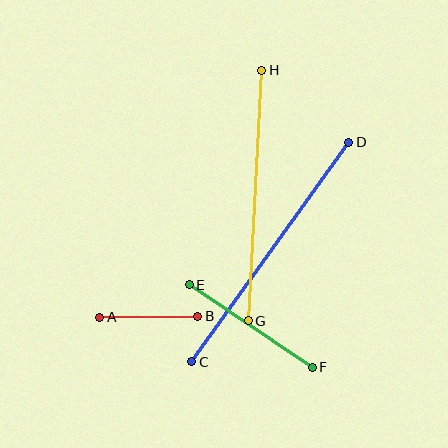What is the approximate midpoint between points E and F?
The midpoint is at approximately (251, 326) pixels.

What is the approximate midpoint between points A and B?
The midpoint is at approximately (149, 317) pixels.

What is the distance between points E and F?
The distance is approximately 148 pixels.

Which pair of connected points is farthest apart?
Points C and D are farthest apart.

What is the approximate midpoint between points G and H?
The midpoint is at approximately (255, 196) pixels.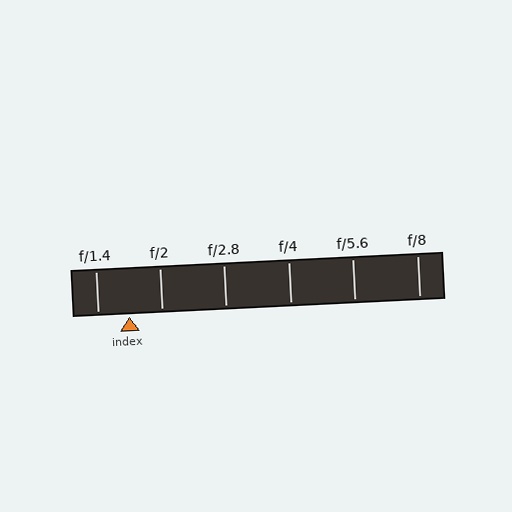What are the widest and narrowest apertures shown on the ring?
The widest aperture shown is f/1.4 and the narrowest is f/8.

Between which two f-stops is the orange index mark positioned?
The index mark is between f/1.4 and f/2.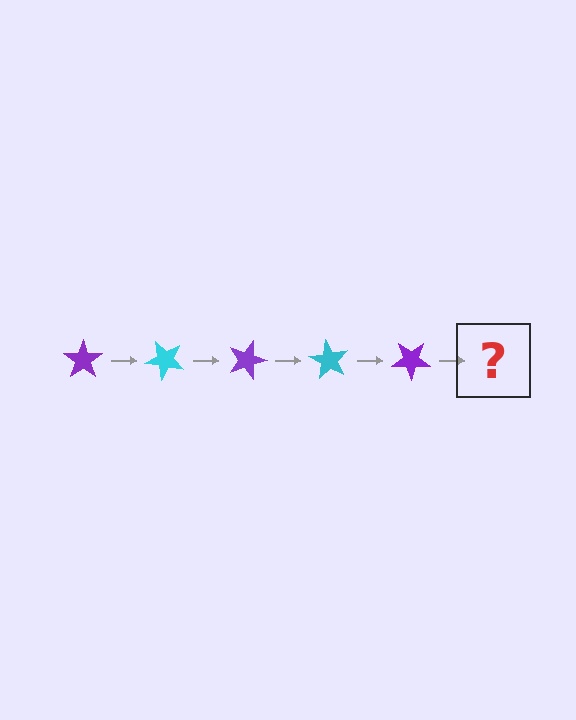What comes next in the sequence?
The next element should be a cyan star, rotated 225 degrees from the start.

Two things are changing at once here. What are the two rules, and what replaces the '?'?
The two rules are that it rotates 45 degrees each step and the color cycles through purple and cyan. The '?' should be a cyan star, rotated 225 degrees from the start.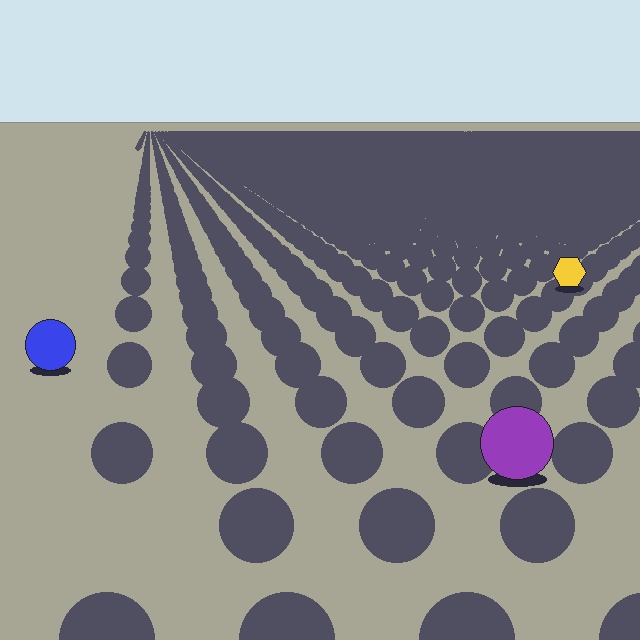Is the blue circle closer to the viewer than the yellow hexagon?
Yes. The blue circle is closer — you can tell from the texture gradient: the ground texture is coarser near it.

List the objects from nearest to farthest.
From nearest to farthest: the purple circle, the blue circle, the yellow hexagon.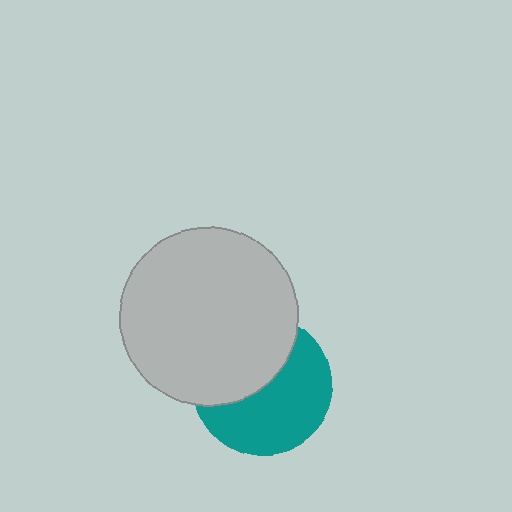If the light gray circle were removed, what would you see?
You would see the complete teal circle.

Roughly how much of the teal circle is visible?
About half of it is visible (roughly 56%).